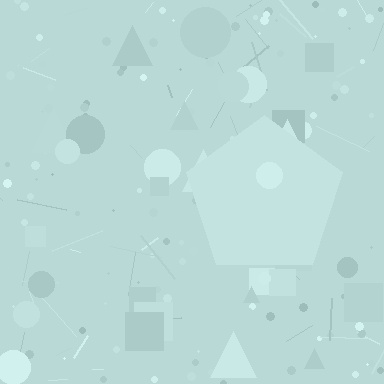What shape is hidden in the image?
A pentagon is hidden in the image.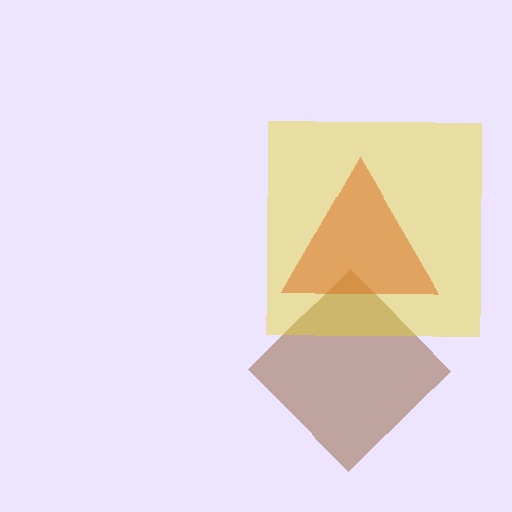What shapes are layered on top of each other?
The layered shapes are: a brown diamond, a red triangle, a yellow square.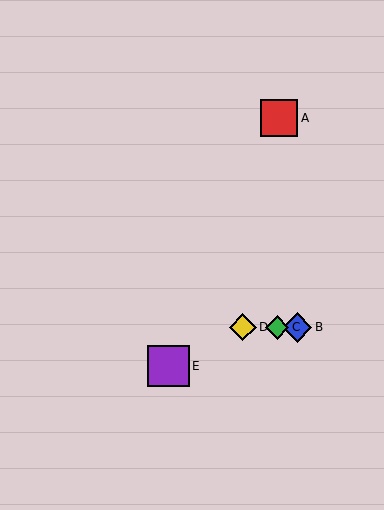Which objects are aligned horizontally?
Objects B, C, D are aligned horizontally.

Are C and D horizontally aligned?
Yes, both are at y≈327.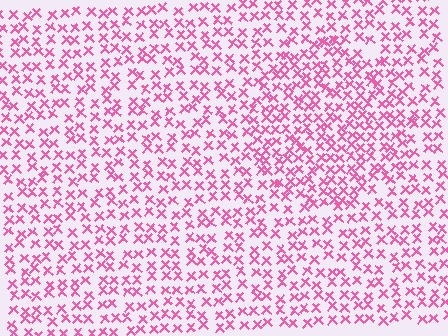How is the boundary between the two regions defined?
The boundary is defined by a change in element density (approximately 1.5x ratio). All elements are the same color, size, and shape.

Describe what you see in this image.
The image contains small pink elements arranged at two different densities. A circle-shaped region is visible where the elements are more densely packed than the surrounding area.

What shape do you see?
I see a circle.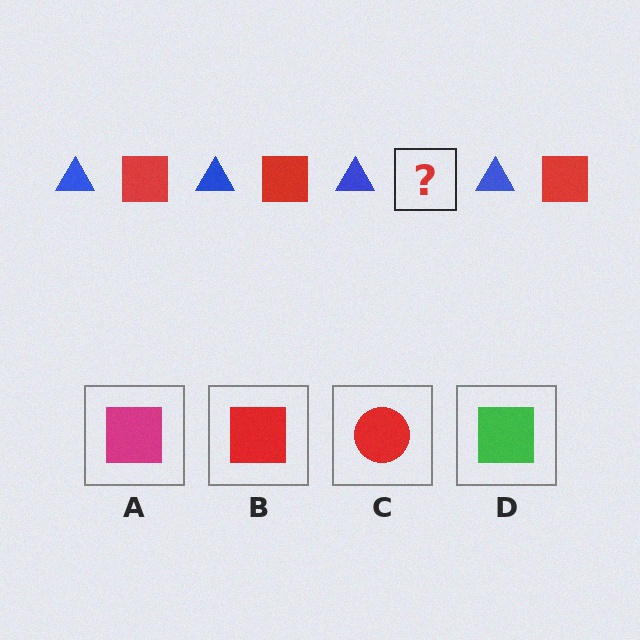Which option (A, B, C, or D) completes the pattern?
B.